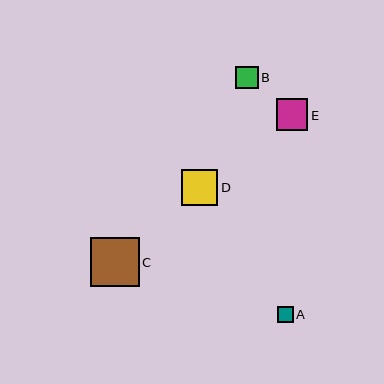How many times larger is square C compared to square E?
Square C is approximately 1.6 times the size of square E.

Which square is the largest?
Square C is the largest with a size of approximately 49 pixels.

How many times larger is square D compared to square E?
Square D is approximately 1.1 times the size of square E.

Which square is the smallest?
Square A is the smallest with a size of approximately 16 pixels.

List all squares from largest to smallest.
From largest to smallest: C, D, E, B, A.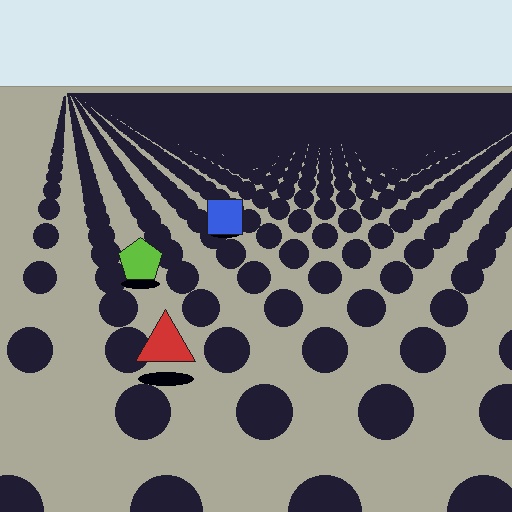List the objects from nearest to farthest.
From nearest to farthest: the red triangle, the lime pentagon, the blue square.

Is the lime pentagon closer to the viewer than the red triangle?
No. The red triangle is closer — you can tell from the texture gradient: the ground texture is coarser near it.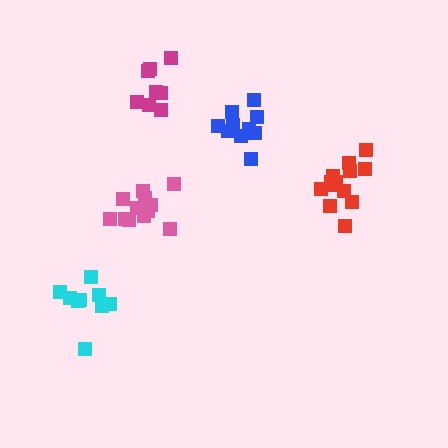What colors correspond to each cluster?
The clusters are colored: magenta, cyan, red, blue, pink.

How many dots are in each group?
Group 1: 8 dots, Group 2: 9 dots, Group 3: 13 dots, Group 4: 10 dots, Group 5: 12 dots (52 total).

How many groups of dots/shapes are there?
There are 5 groups.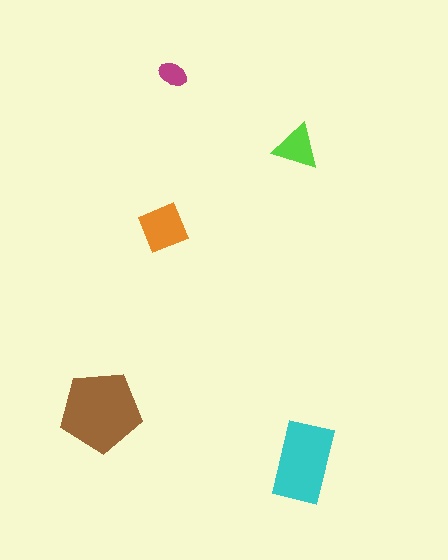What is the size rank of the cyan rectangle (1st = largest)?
2nd.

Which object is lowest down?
The cyan rectangle is bottommost.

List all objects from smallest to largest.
The magenta ellipse, the lime triangle, the orange diamond, the cyan rectangle, the brown pentagon.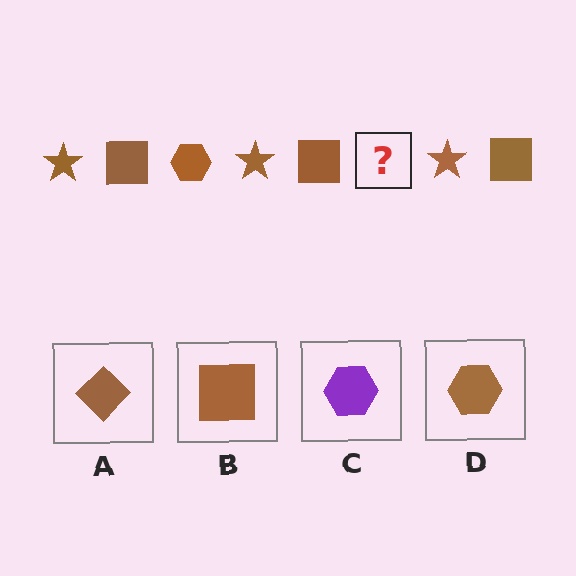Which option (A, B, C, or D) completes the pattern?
D.